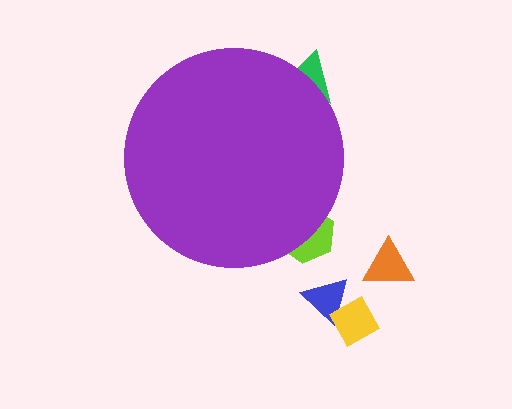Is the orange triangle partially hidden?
No, the orange triangle is fully visible.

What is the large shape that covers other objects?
A purple circle.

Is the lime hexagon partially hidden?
Yes, the lime hexagon is partially hidden behind the purple circle.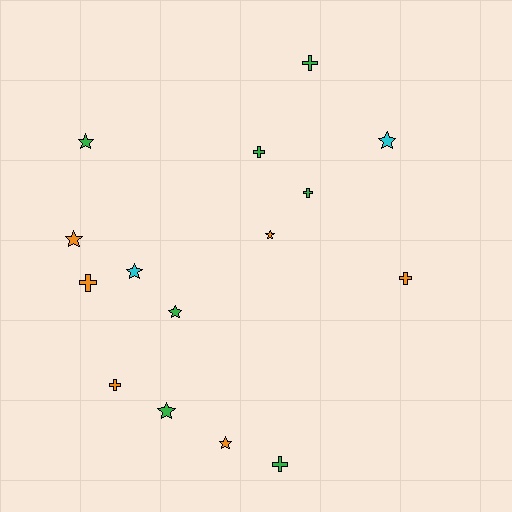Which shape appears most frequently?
Star, with 8 objects.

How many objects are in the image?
There are 15 objects.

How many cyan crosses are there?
There are no cyan crosses.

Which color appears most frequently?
Green, with 7 objects.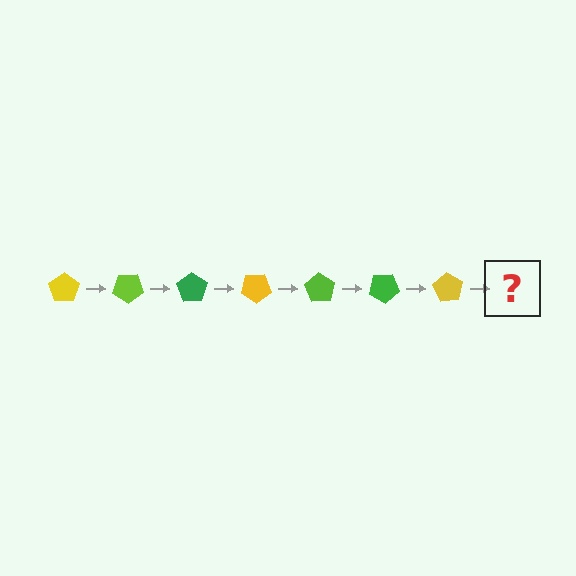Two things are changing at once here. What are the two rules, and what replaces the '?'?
The two rules are that it rotates 35 degrees each step and the color cycles through yellow, lime, and green. The '?' should be a lime pentagon, rotated 245 degrees from the start.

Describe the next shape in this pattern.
It should be a lime pentagon, rotated 245 degrees from the start.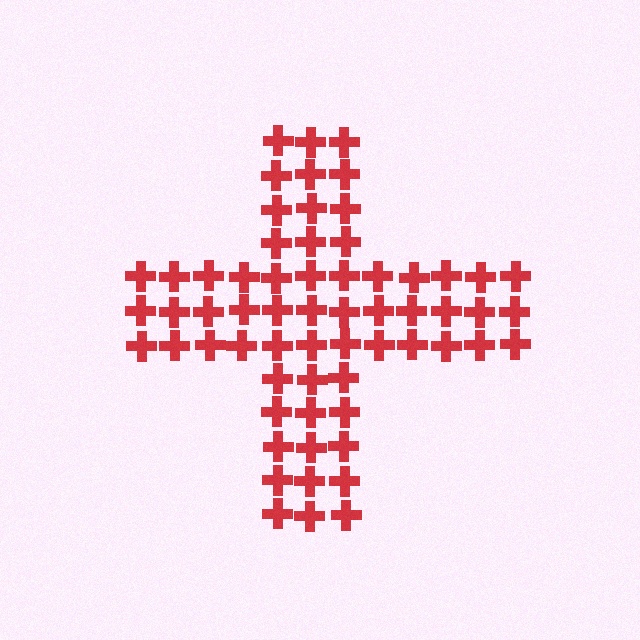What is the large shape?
The large shape is a cross.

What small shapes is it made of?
It is made of small crosses.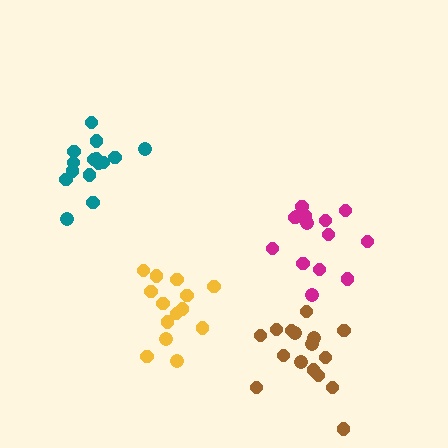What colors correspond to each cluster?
The clusters are colored: magenta, teal, yellow, brown.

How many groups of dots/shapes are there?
There are 4 groups.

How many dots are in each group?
Group 1: 14 dots, Group 2: 15 dots, Group 3: 14 dots, Group 4: 16 dots (59 total).